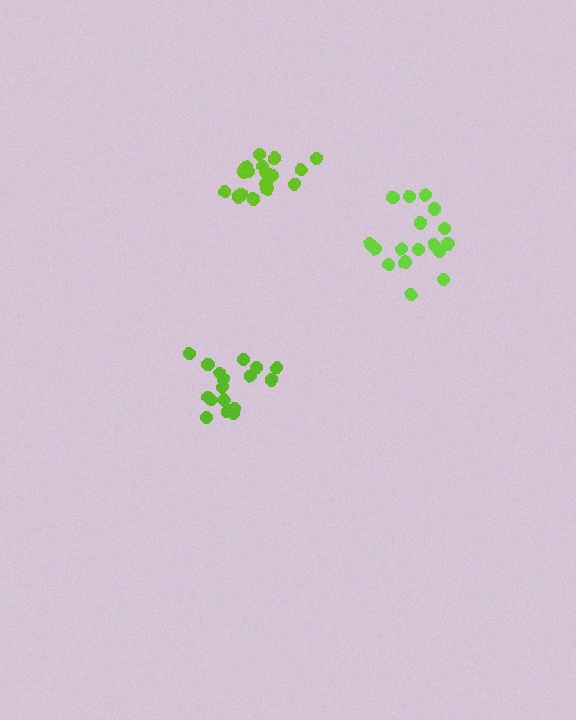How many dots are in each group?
Group 1: 18 dots, Group 2: 19 dots, Group 3: 18 dots (55 total).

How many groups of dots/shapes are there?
There are 3 groups.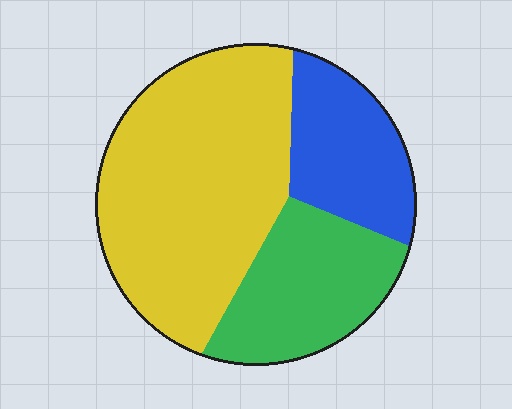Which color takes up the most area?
Yellow, at roughly 55%.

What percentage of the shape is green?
Green takes up between a sixth and a third of the shape.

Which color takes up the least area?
Blue, at roughly 20%.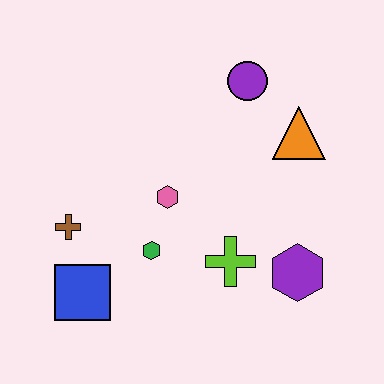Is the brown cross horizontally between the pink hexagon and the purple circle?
No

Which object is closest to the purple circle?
The orange triangle is closest to the purple circle.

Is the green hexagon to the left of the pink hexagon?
Yes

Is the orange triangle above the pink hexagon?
Yes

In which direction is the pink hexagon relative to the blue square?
The pink hexagon is above the blue square.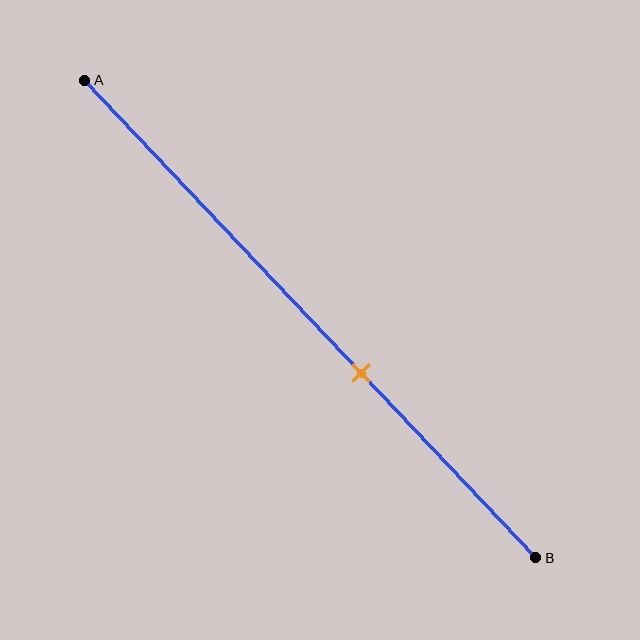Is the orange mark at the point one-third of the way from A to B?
No, the mark is at about 60% from A, not at the 33% one-third point.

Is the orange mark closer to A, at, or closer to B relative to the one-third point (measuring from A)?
The orange mark is closer to point B than the one-third point of segment AB.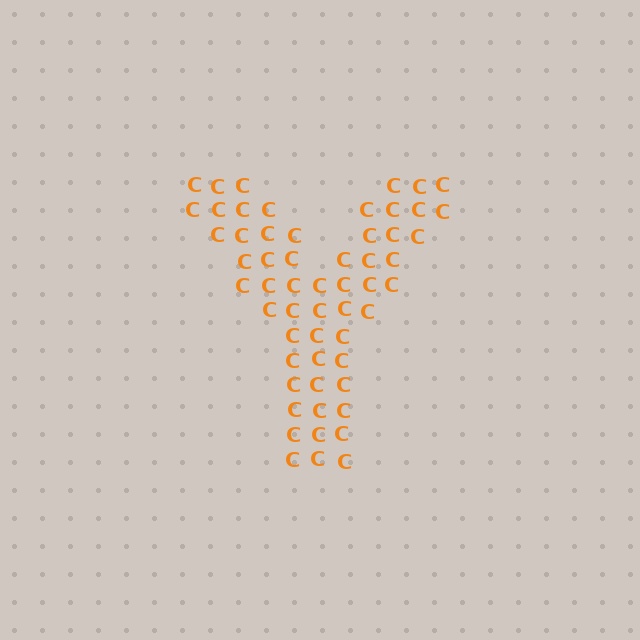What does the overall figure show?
The overall figure shows the letter Y.